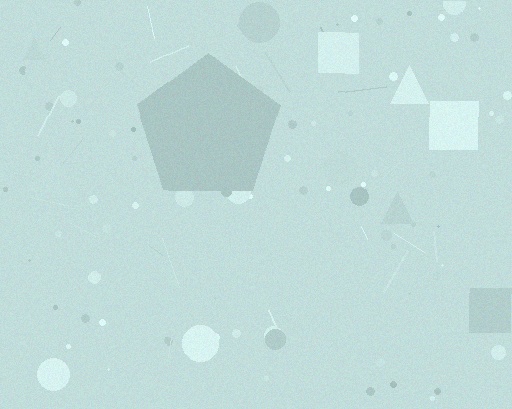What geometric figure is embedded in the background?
A pentagon is embedded in the background.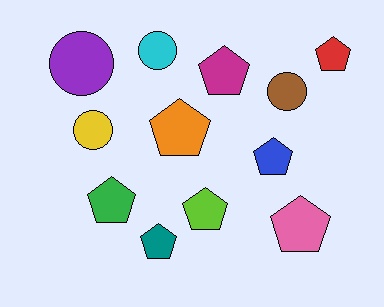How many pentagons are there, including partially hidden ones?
There are 8 pentagons.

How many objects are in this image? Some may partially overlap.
There are 12 objects.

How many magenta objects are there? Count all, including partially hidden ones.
There is 1 magenta object.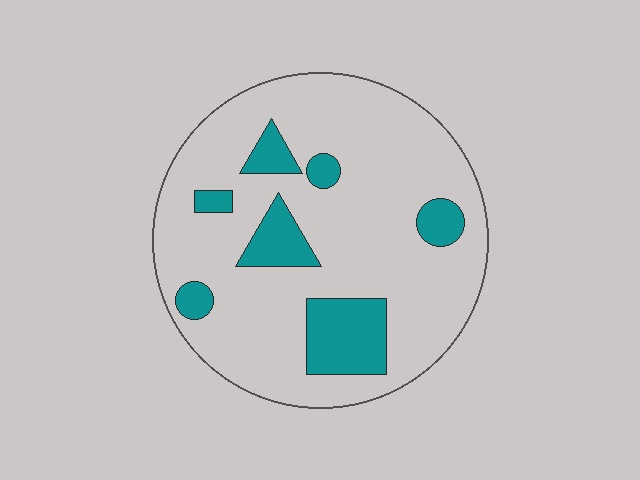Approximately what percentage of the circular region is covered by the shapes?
Approximately 20%.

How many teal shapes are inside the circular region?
7.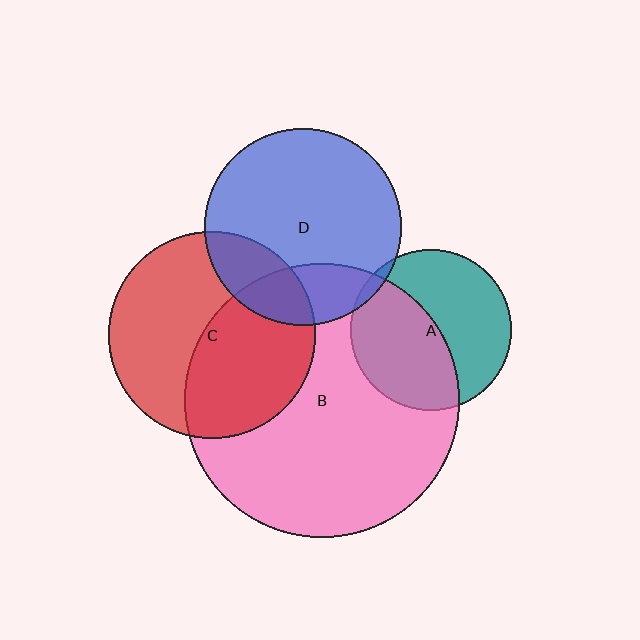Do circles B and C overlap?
Yes.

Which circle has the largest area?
Circle B (pink).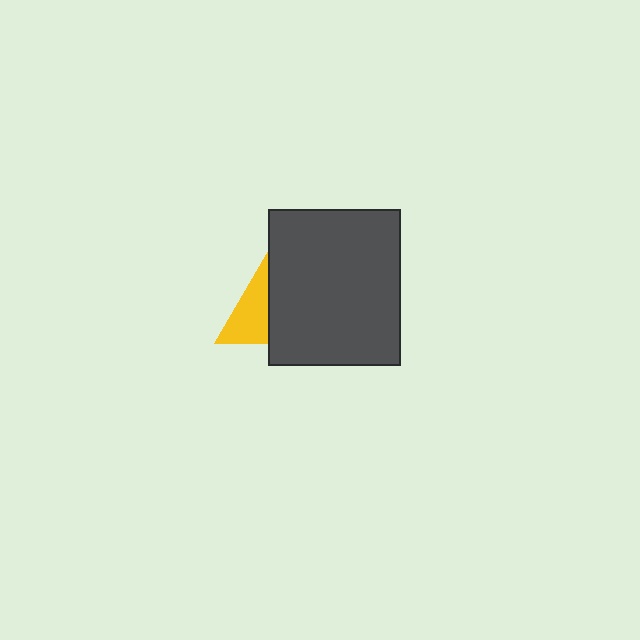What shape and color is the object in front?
The object in front is a dark gray rectangle.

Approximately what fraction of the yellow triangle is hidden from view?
Roughly 67% of the yellow triangle is hidden behind the dark gray rectangle.